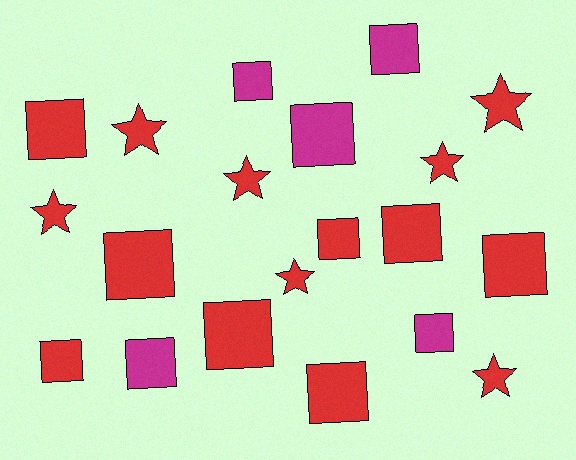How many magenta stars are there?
There are no magenta stars.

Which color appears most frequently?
Red, with 15 objects.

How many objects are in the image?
There are 20 objects.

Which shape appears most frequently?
Square, with 13 objects.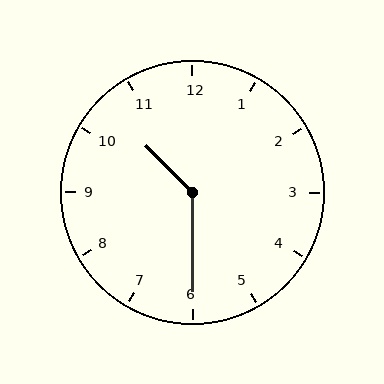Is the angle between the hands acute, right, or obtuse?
It is obtuse.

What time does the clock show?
10:30.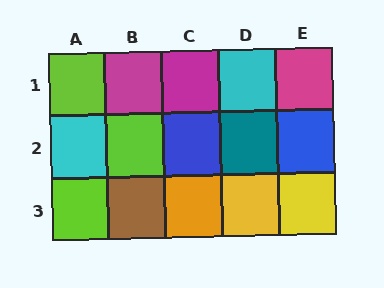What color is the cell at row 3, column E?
Yellow.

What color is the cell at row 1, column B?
Magenta.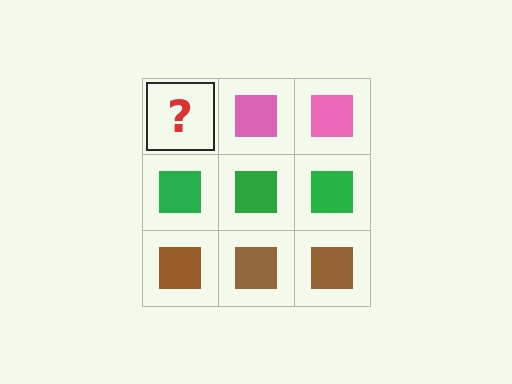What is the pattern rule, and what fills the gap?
The rule is that each row has a consistent color. The gap should be filled with a pink square.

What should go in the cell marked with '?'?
The missing cell should contain a pink square.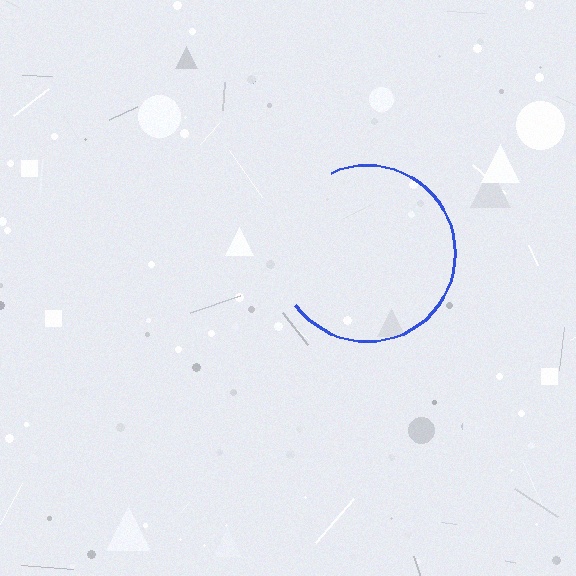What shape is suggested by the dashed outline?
The dashed outline suggests a circle.